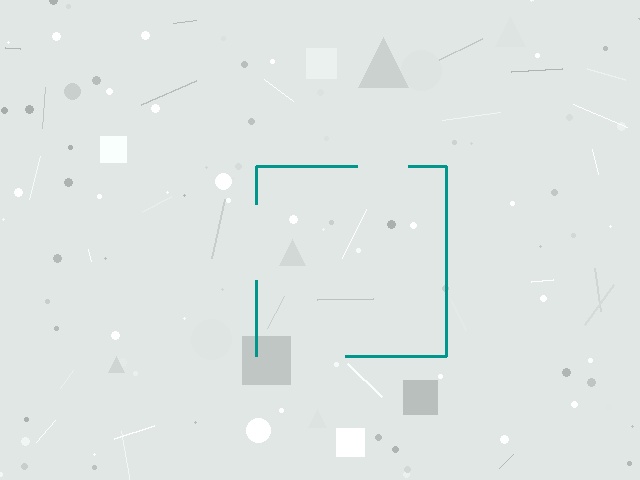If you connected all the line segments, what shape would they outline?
They would outline a square.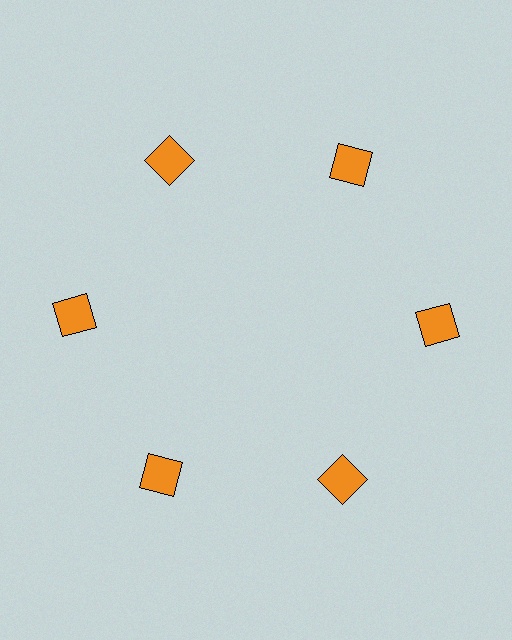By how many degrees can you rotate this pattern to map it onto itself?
The pattern maps onto itself every 60 degrees of rotation.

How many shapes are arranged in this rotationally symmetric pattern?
There are 6 shapes, arranged in 6 groups of 1.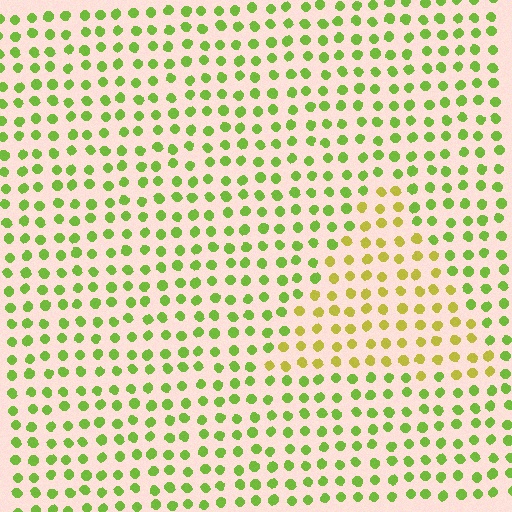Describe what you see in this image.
The image is filled with small lime elements in a uniform arrangement. A triangle-shaped region is visible where the elements are tinted to a slightly different hue, forming a subtle color boundary.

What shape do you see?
I see a triangle.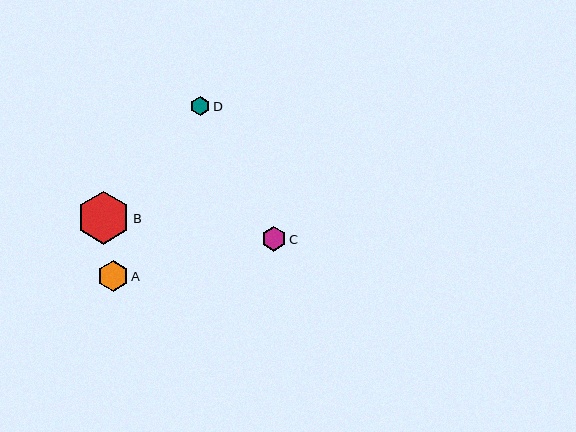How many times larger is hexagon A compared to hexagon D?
Hexagon A is approximately 1.6 times the size of hexagon D.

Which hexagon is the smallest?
Hexagon D is the smallest with a size of approximately 19 pixels.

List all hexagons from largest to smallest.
From largest to smallest: B, A, C, D.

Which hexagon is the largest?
Hexagon B is the largest with a size of approximately 52 pixels.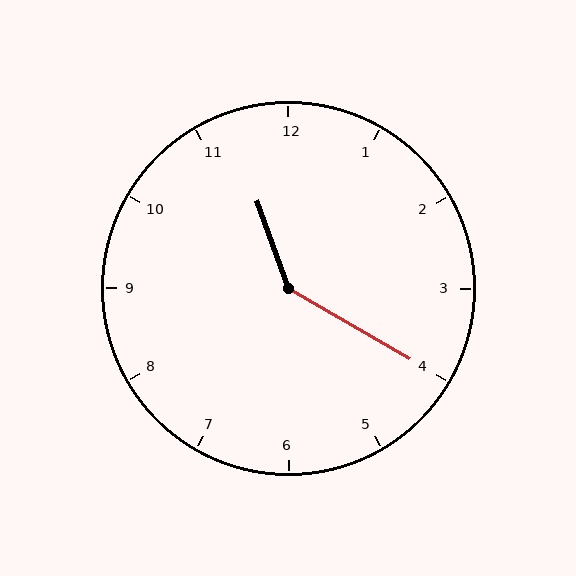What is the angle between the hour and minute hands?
Approximately 140 degrees.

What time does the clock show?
11:20.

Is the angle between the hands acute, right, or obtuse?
It is obtuse.